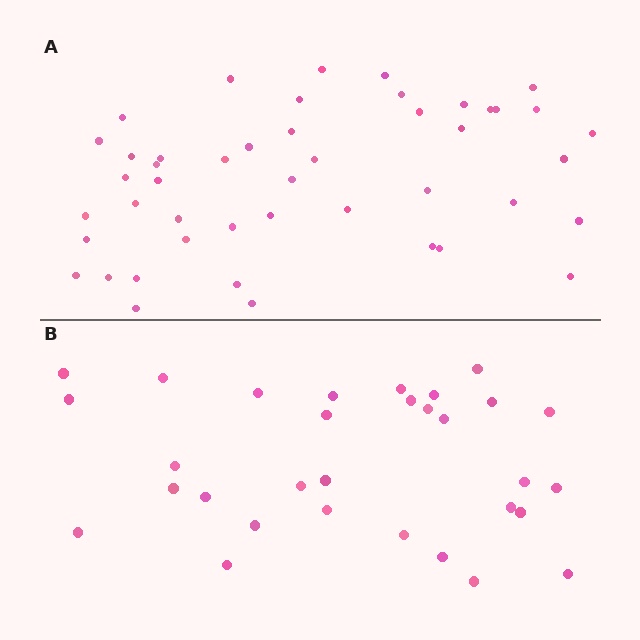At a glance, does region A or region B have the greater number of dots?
Region A (the top region) has more dots.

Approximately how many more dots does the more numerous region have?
Region A has approximately 15 more dots than region B.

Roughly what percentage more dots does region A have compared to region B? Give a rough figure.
About 50% more.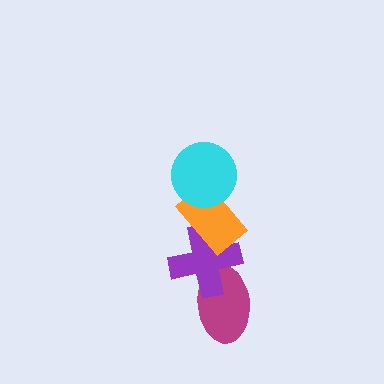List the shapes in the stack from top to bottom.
From top to bottom: the cyan circle, the orange rectangle, the purple cross, the magenta ellipse.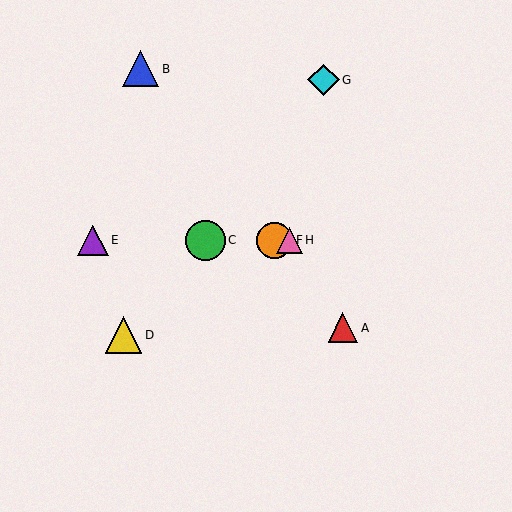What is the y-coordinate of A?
Object A is at y≈328.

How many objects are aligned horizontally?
4 objects (C, E, F, H) are aligned horizontally.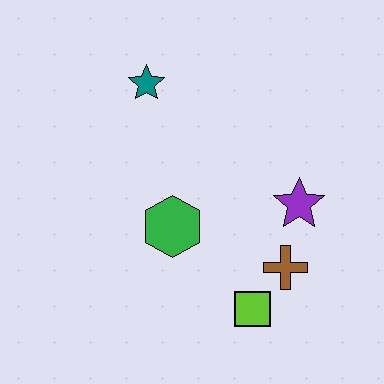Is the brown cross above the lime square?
Yes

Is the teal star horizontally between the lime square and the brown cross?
No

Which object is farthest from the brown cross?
The teal star is farthest from the brown cross.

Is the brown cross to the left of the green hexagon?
No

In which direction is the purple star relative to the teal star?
The purple star is to the right of the teal star.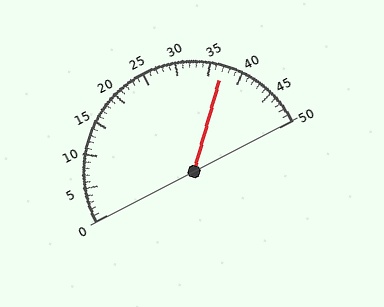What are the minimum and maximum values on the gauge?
The gauge ranges from 0 to 50.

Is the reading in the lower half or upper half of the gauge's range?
The reading is in the upper half of the range (0 to 50).